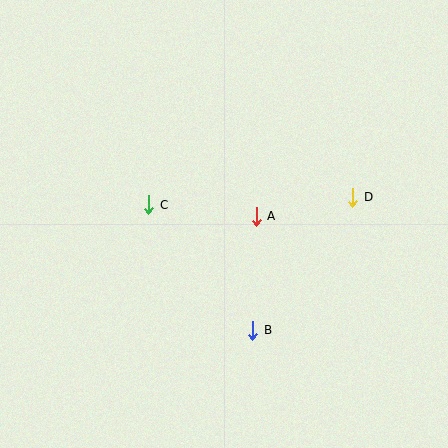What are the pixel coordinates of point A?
Point A is at (256, 216).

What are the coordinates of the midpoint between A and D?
The midpoint between A and D is at (305, 207).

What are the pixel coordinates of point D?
Point D is at (353, 197).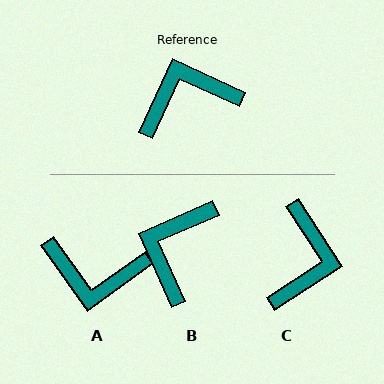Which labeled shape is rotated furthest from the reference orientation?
A, about 150 degrees away.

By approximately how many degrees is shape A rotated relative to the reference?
Approximately 150 degrees counter-clockwise.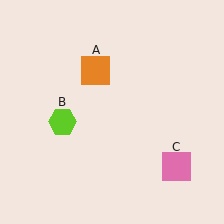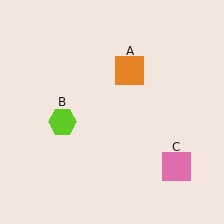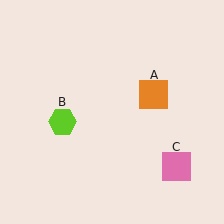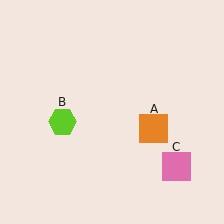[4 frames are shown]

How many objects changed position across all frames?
1 object changed position: orange square (object A).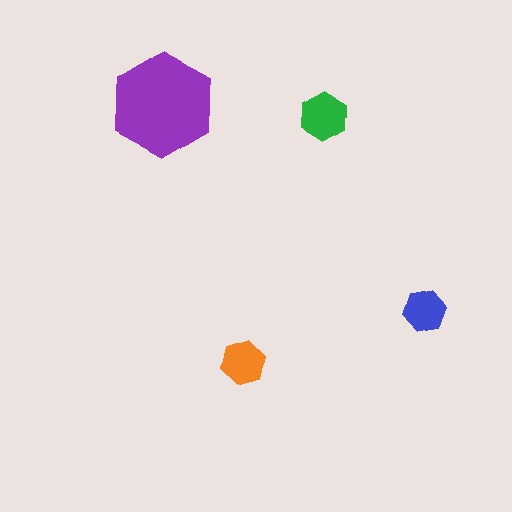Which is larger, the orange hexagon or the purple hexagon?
The purple one.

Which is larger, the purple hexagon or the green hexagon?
The purple one.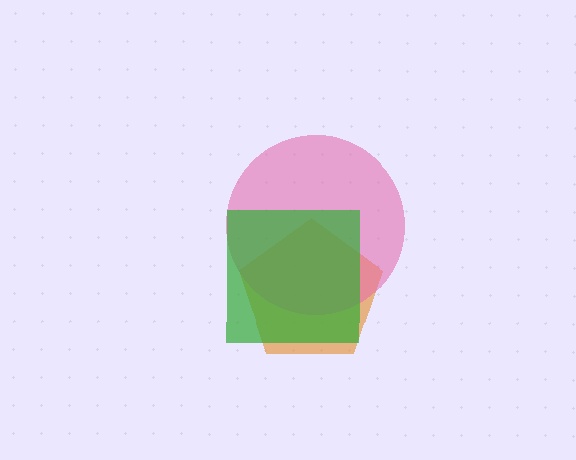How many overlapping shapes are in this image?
There are 3 overlapping shapes in the image.